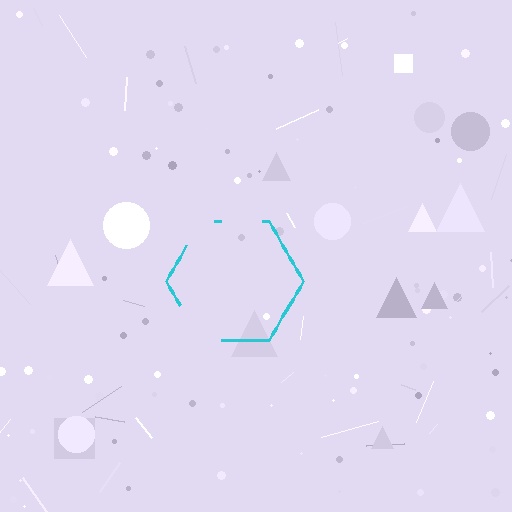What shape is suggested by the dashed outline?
The dashed outline suggests a hexagon.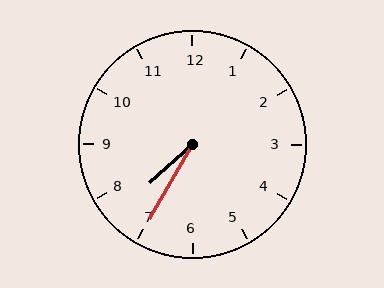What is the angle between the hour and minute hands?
Approximately 18 degrees.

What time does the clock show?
7:35.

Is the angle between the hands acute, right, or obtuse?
It is acute.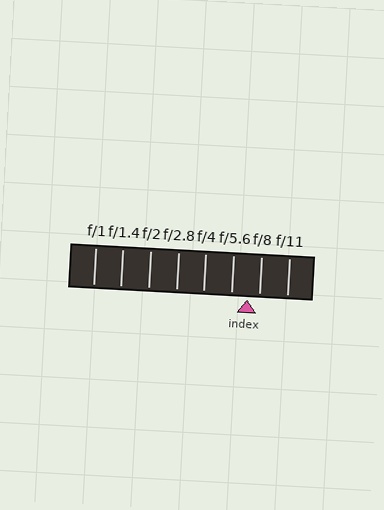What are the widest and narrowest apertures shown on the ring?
The widest aperture shown is f/1 and the narrowest is f/11.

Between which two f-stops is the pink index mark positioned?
The index mark is between f/5.6 and f/8.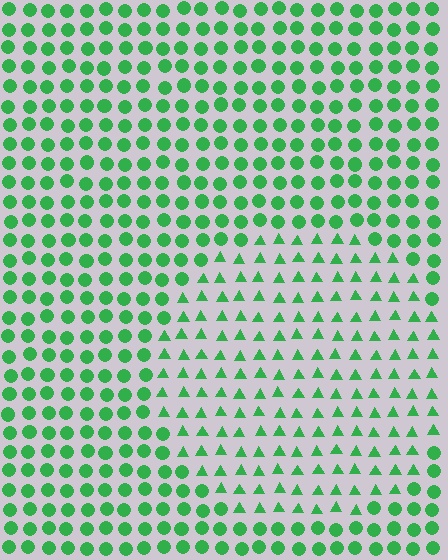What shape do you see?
I see a circle.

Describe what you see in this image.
The image is filled with small green elements arranged in a uniform grid. A circle-shaped region contains triangles, while the surrounding area contains circles. The boundary is defined purely by the change in element shape.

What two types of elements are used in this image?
The image uses triangles inside the circle region and circles outside it.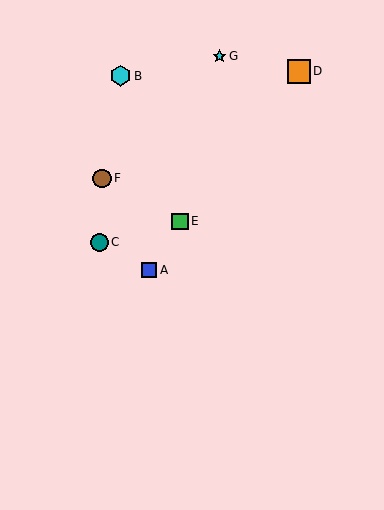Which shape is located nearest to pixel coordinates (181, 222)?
The green square (labeled E) at (180, 221) is nearest to that location.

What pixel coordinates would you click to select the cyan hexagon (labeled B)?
Click at (120, 76) to select the cyan hexagon B.